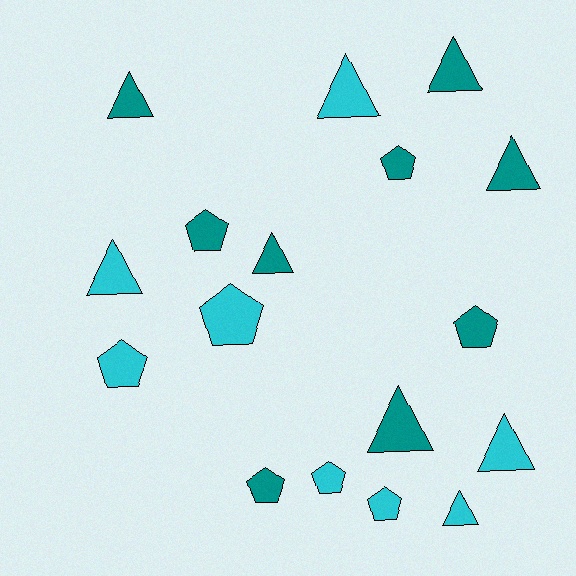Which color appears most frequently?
Teal, with 9 objects.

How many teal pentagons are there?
There are 4 teal pentagons.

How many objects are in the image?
There are 17 objects.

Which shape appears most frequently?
Triangle, with 9 objects.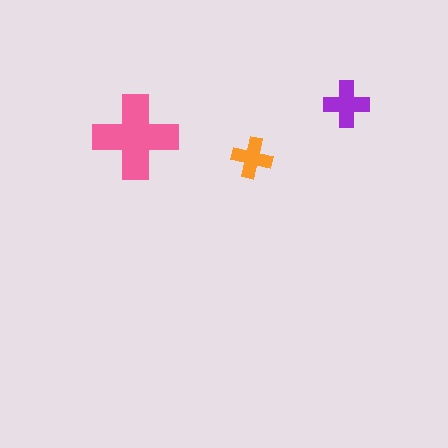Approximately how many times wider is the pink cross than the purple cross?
About 2 times wider.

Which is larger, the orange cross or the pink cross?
The pink one.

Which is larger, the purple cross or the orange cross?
The purple one.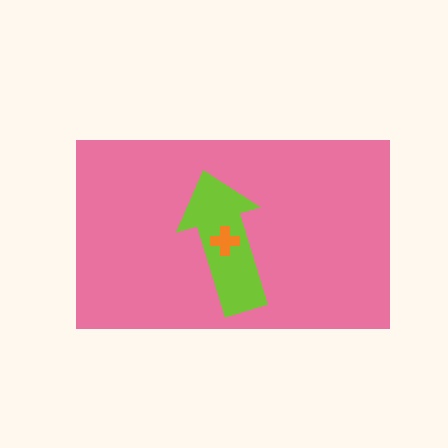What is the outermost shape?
The pink rectangle.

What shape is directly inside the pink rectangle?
The lime arrow.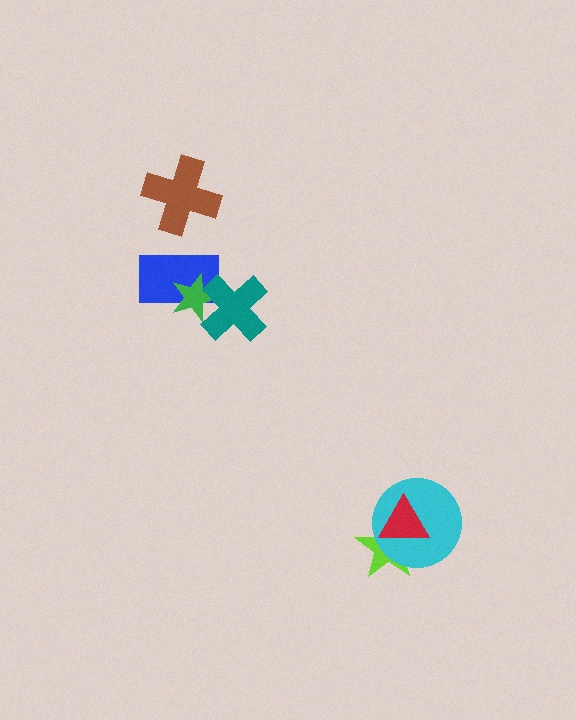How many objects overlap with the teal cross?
2 objects overlap with the teal cross.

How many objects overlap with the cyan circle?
2 objects overlap with the cyan circle.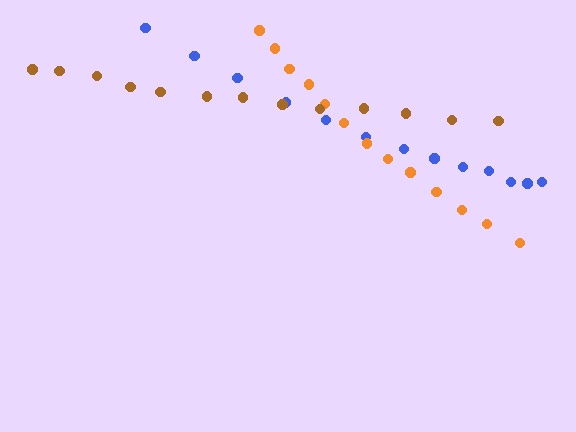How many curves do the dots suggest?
There are 3 distinct paths.